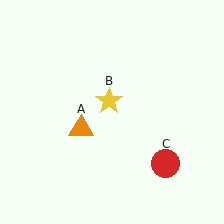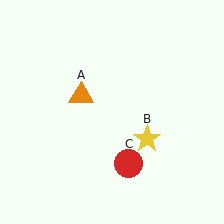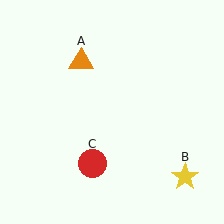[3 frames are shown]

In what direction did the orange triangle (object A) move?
The orange triangle (object A) moved up.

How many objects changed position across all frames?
3 objects changed position: orange triangle (object A), yellow star (object B), red circle (object C).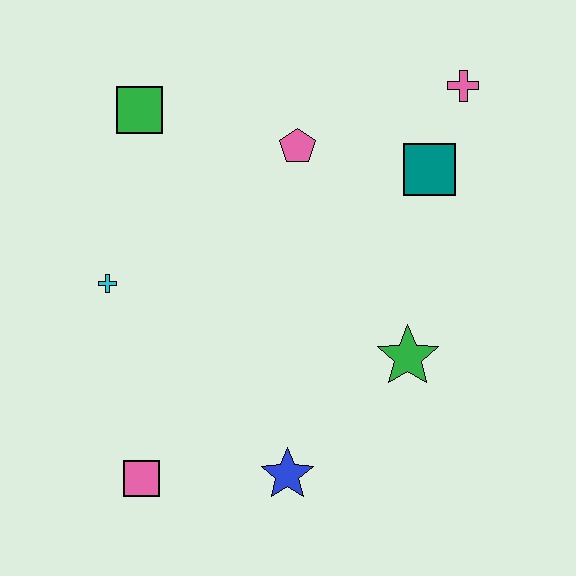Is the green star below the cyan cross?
Yes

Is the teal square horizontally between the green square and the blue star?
No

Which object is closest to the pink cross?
The teal square is closest to the pink cross.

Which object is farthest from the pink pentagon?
The pink square is farthest from the pink pentagon.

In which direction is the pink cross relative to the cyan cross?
The pink cross is to the right of the cyan cross.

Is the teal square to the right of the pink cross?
No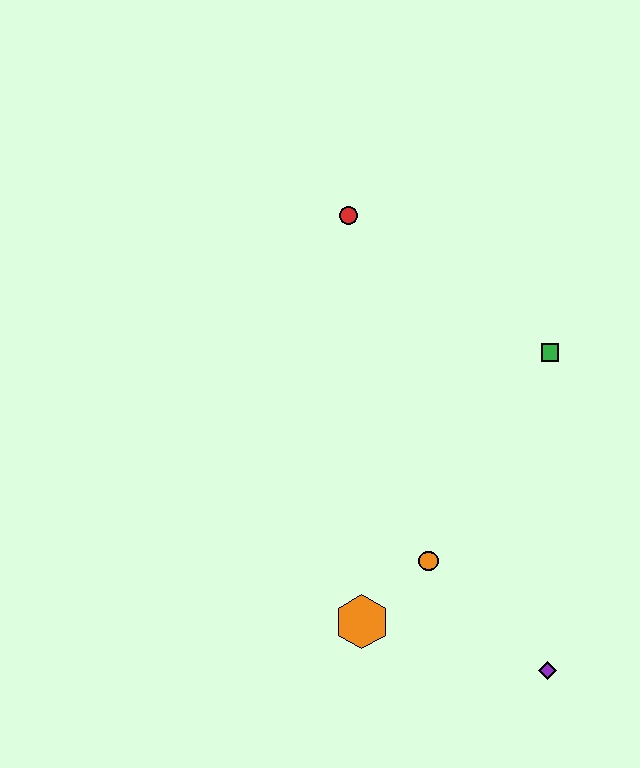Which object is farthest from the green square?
The orange hexagon is farthest from the green square.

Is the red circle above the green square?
Yes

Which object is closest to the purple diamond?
The orange circle is closest to the purple diamond.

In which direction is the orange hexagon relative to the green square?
The orange hexagon is below the green square.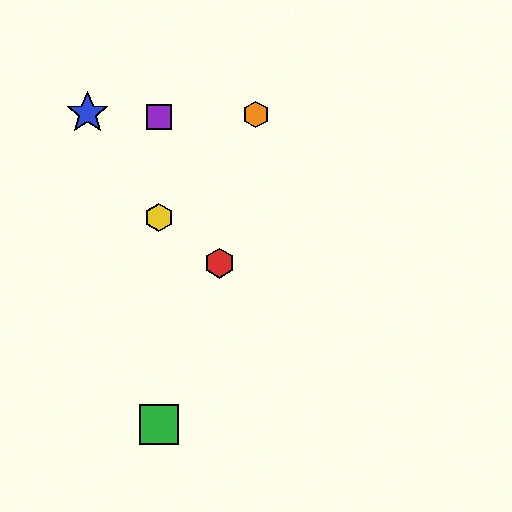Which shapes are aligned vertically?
The green square, the yellow hexagon, the purple square are aligned vertically.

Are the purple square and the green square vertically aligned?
Yes, both are at x≈159.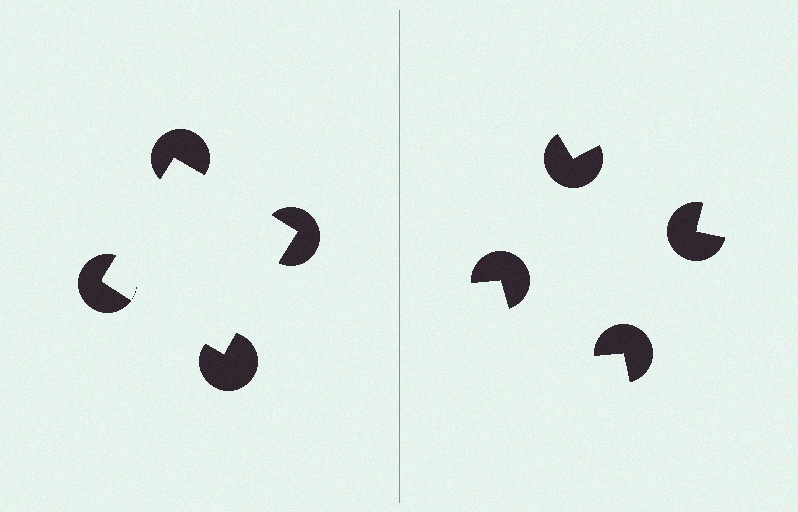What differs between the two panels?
The pac-man discs are positioned identically on both sides; only the wedge orientations differ. On the left they align to a square; on the right they are misaligned.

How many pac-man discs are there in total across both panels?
8 — 4 on each side.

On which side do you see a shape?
An illusory square appears on the left side. On the right side the wedge cuts are rotated, so no coherent shape forms.